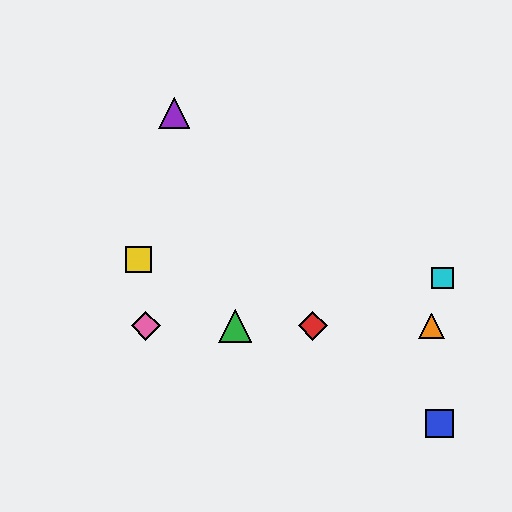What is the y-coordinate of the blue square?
The blue square is at y≈423.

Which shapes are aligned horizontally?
The red diamond, the green triangle, the orange triangle, the pink diamond are aligned horizontally.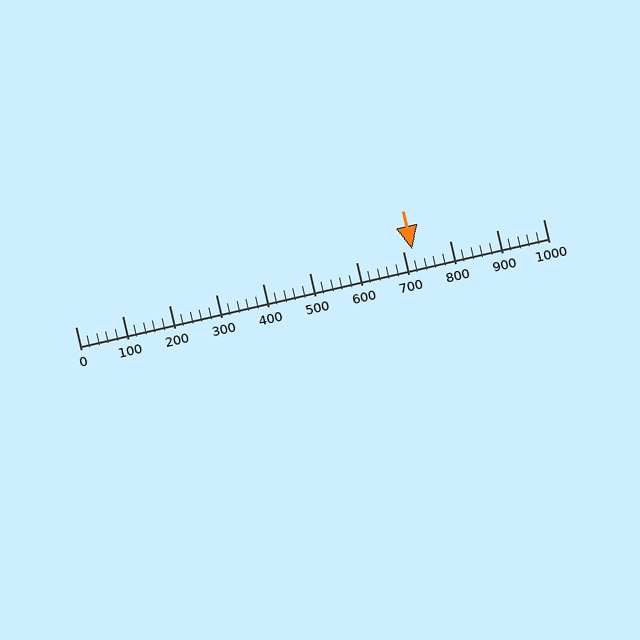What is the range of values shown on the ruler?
The ruler shows values from 0 to 1000.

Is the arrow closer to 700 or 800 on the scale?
The arrow is closer to 700.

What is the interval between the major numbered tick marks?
The major tick marks are spaced 100 units apart.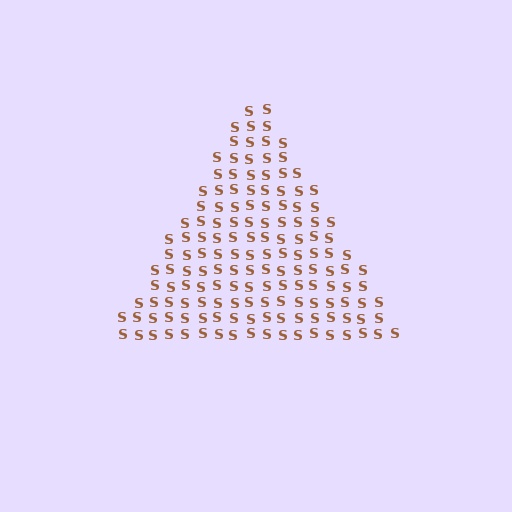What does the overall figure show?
The overall figure shows a triangle.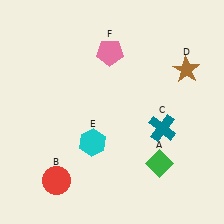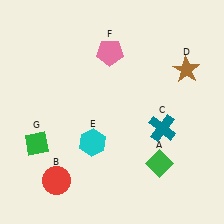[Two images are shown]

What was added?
A green diamond (G) was added in Image 2.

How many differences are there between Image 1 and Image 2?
There is 1 difference between the two images.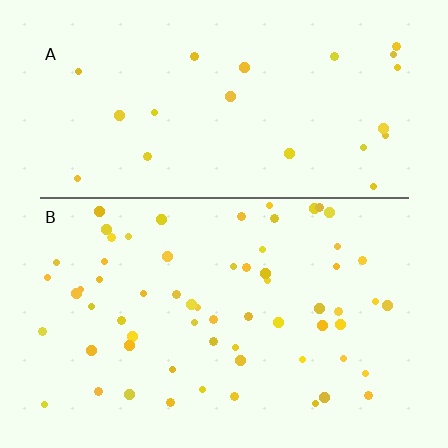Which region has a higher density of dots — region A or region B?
B (the bottom).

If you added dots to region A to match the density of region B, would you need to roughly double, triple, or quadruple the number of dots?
Approximately triple.